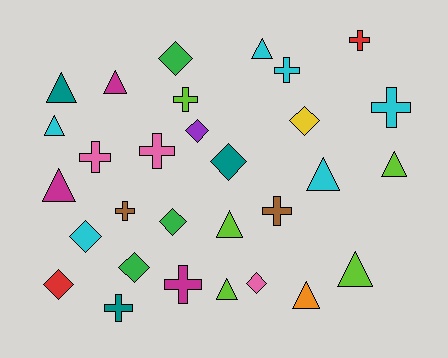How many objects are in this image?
There are 30 objects.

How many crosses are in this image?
There are 10 crosses.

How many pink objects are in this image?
There are 3 pink objects.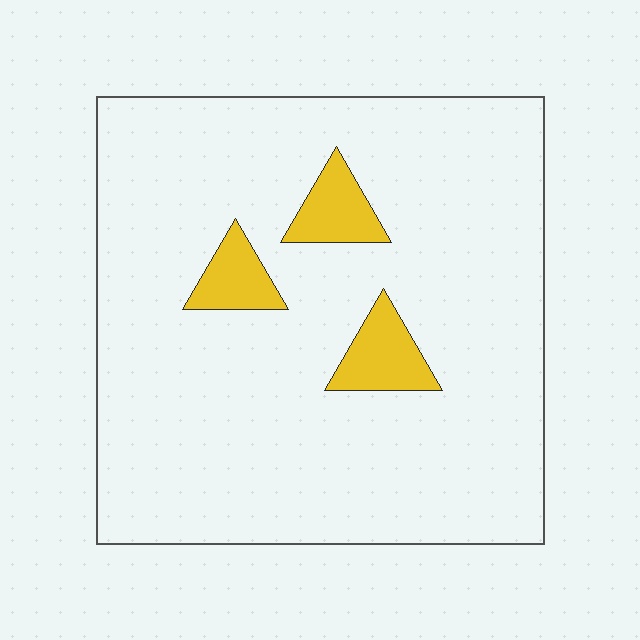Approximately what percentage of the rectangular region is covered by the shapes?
Approximately 10%.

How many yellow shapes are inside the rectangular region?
3.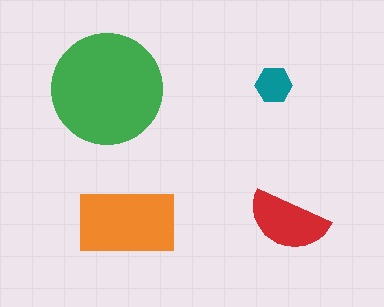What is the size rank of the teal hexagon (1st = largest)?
4th.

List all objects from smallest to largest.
The teal hexagon, the red semicircle, the orange rectangle, the green circle.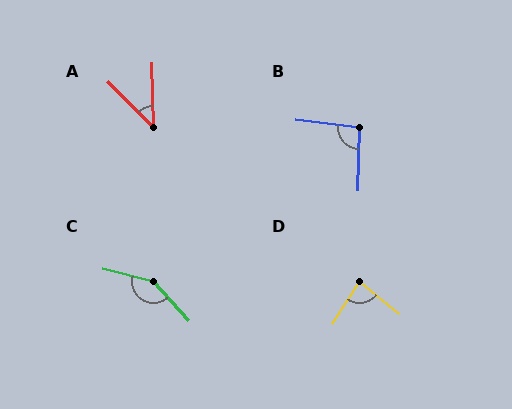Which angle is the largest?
C, at approximately 147 degrees.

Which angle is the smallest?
A, at approximately 44 degrees.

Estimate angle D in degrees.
Approximately 84 degrees.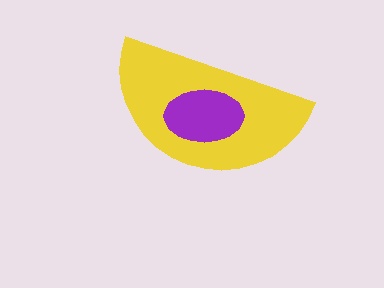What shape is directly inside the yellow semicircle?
The purple ellipse.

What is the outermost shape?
The yellow semicircle.